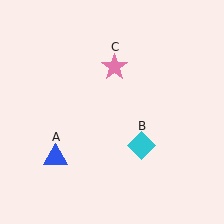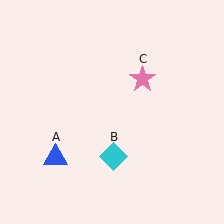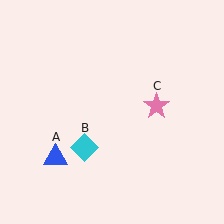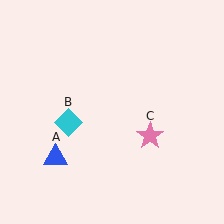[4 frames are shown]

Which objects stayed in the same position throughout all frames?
Blue triangle (object A) remained stationary.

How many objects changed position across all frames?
2 objects changed position: cyan diamond (object B), pink star (object C).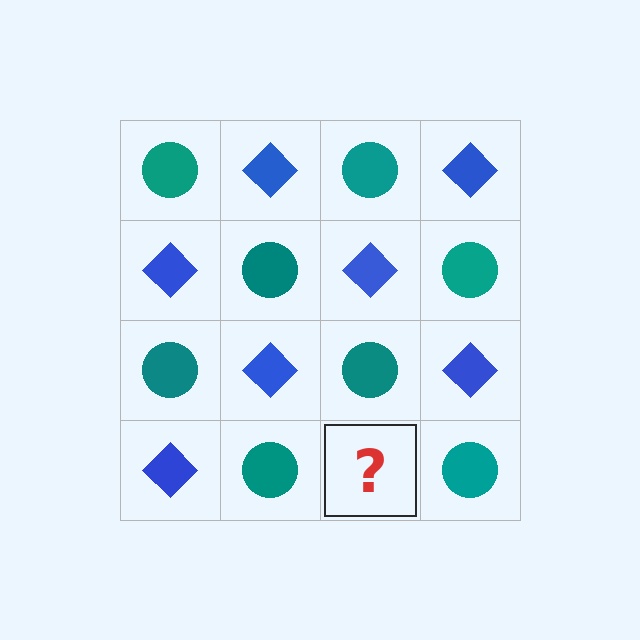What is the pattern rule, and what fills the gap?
The rule is that it alternates teal circle and blue diamond in a checkerboard pattern. The gap should be filled with a blue diamond.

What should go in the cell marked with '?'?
The missing cell should contain a blue diamond.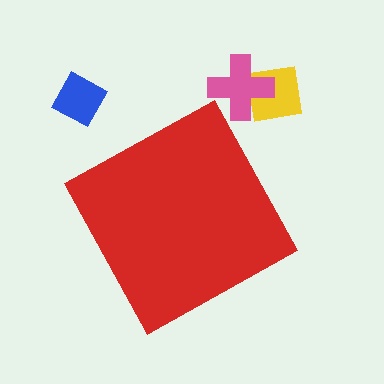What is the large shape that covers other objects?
A red square.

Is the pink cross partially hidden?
No, the pink cross is fully visible.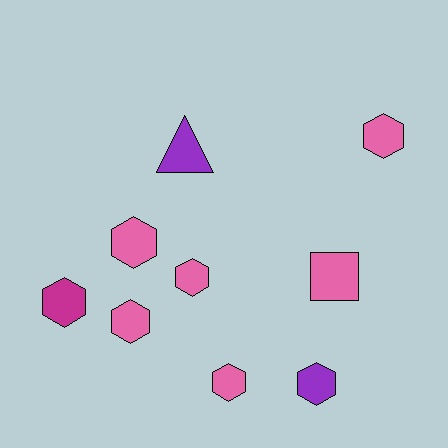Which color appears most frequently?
Pink, with 6 objects.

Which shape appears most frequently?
Hexagon, with 7 objects.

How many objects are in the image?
There are 9 objects.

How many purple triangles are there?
There is 1 purple triangle.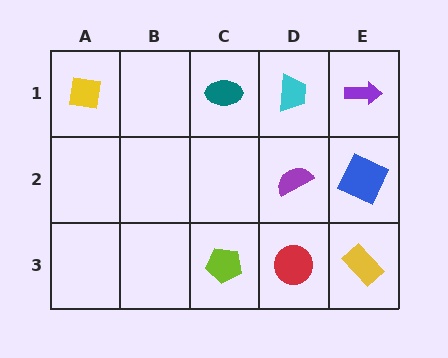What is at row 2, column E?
A blue square.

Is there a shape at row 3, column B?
No, that cell is empty.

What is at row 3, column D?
A red circle.